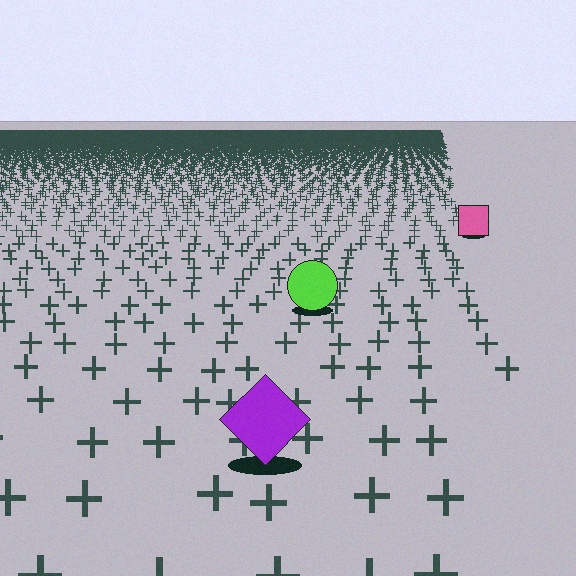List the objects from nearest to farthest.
From nearest to farthest: the purple diamond, the lime circle, the pink square.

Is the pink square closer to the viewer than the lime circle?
No. The lime circle is closer — you can tell from the texture gradient: the ground texture is coarser near it.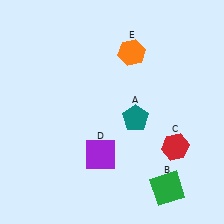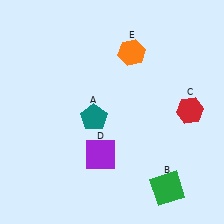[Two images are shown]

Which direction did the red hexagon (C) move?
The red hexagon (C) moved up.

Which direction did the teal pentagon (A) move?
The teal pentagon (A) moved left.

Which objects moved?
The objects that moved are: the teal pentagon (A), the red hexagon (C).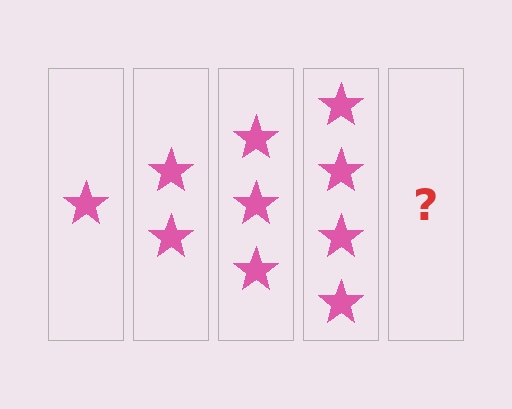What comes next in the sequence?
The next element should be 5 stars.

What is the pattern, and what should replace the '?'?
The pattern is that each step adds one more star. The '?' should be 5 stars.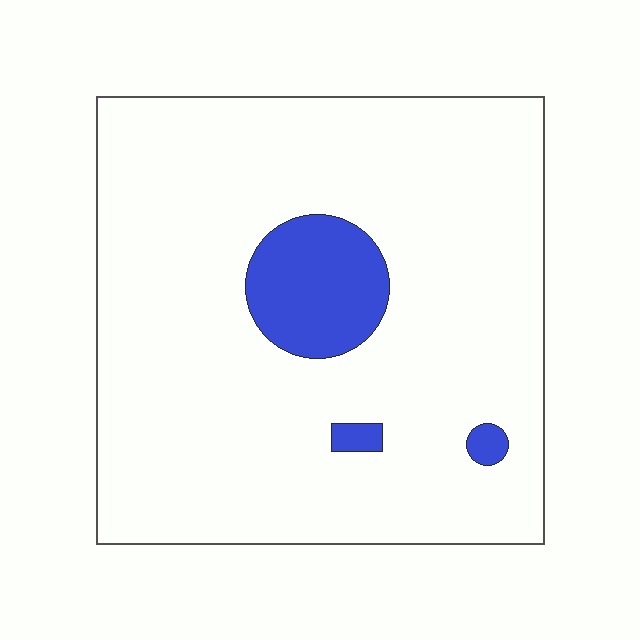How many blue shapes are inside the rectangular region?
3.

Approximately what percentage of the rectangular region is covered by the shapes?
Approximately 10%.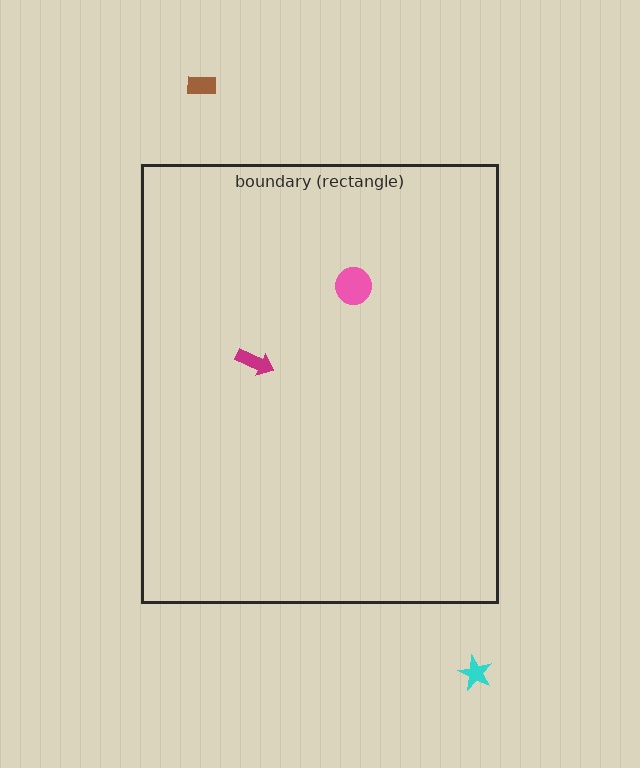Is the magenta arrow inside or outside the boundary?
Inside.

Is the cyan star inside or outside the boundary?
Outside.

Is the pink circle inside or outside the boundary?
Inside.